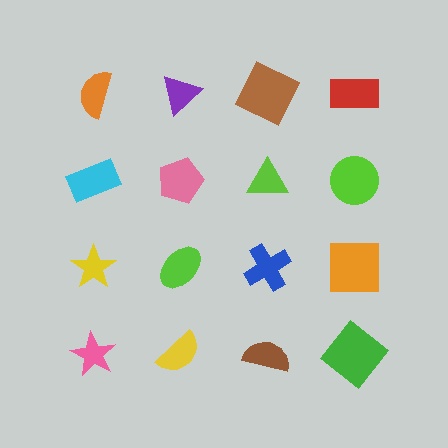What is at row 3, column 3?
A blue cross.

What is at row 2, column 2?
A pink pentagon.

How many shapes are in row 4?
4 shapes.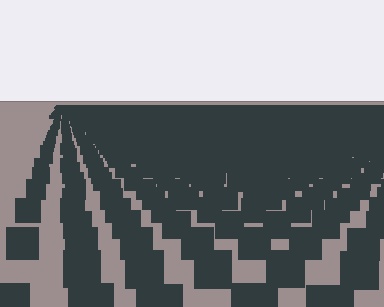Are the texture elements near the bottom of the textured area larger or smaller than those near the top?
Larger. Near the bottom, elements are closer to the viewer and appear at a bigger on-screen size.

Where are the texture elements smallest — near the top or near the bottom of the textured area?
Near the top.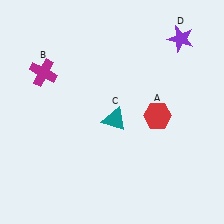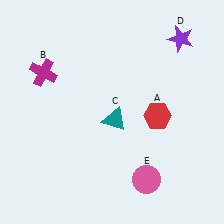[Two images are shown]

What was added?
A pink circle (E) was added in Image 2.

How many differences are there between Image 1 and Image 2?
There is 1 difference between the two images.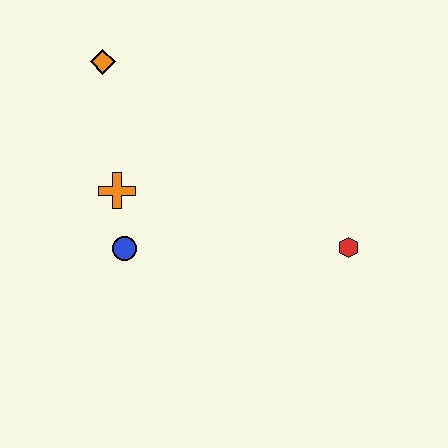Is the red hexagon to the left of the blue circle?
No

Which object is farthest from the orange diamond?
The red hexagon is farthest from the orange diamond.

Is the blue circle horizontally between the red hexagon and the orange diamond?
Yes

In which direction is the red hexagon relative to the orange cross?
The red hexagon is to the right of the orange cross.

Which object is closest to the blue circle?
The orange cross is closest to the blue circle.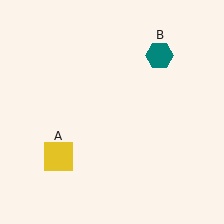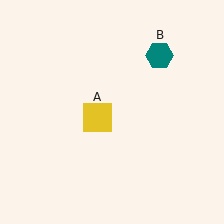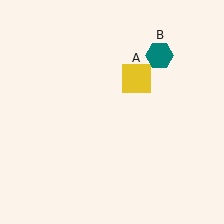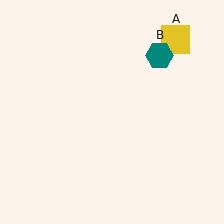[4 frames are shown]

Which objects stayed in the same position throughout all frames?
Teal hexagon (object B) remained stationary.